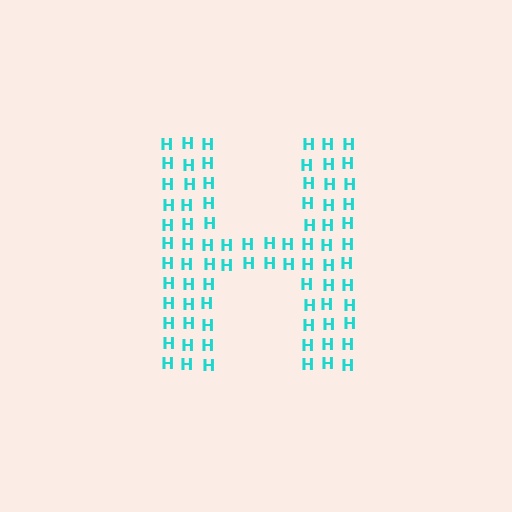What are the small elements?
The small elements are letter H's.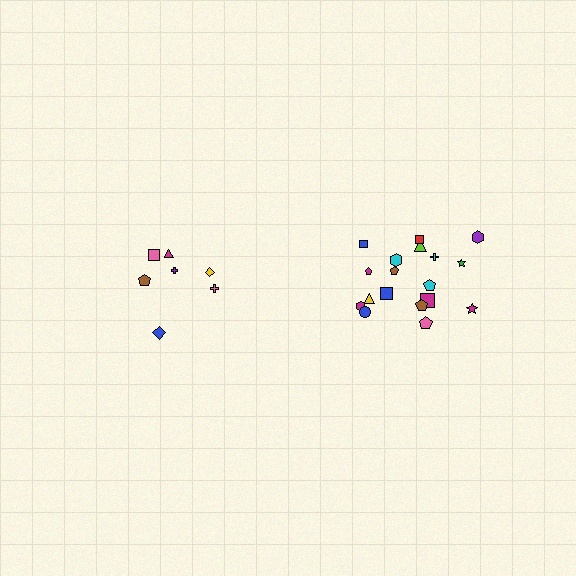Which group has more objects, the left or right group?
The right group.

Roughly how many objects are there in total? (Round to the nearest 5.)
Roughly 25 objects in total.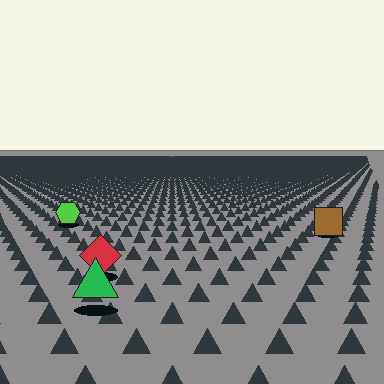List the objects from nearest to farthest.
From nearest to farthest: the green triangle, the red diamond, the brown square, the lime hexagon.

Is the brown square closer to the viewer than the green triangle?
No. The green triangle is closer — you can tell from the texture gradient: the ground texture is coarser near it.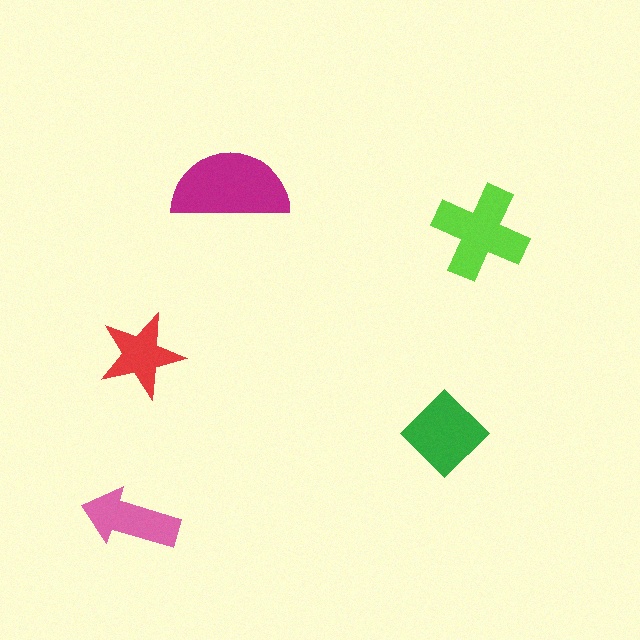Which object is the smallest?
The red star.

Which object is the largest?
The magenta semicircle.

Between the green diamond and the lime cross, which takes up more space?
The lime cross.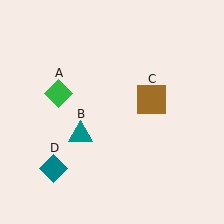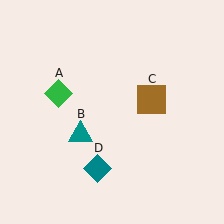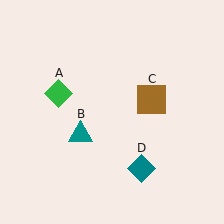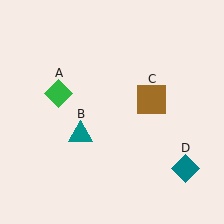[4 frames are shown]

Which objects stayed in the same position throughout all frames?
Green diamond (object A) and teal triangle (object B) and brown square (object C) remained stationary.